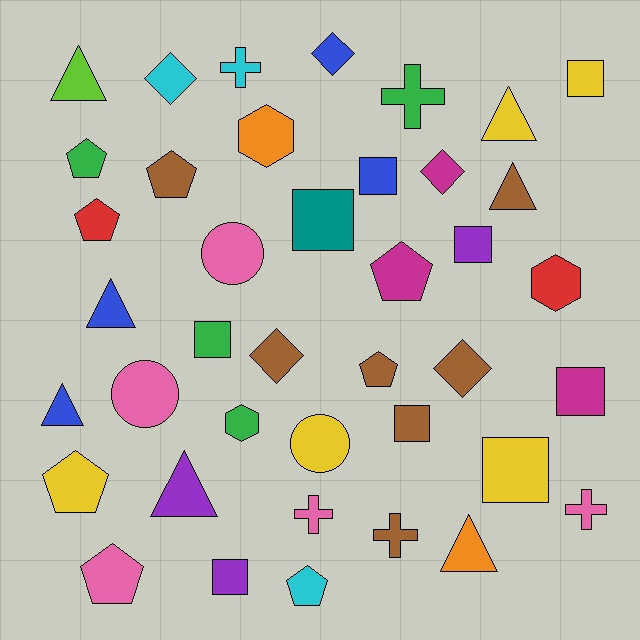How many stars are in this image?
There are no stars.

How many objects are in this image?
There are 40 objects.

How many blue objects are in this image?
There are 4 blue objects.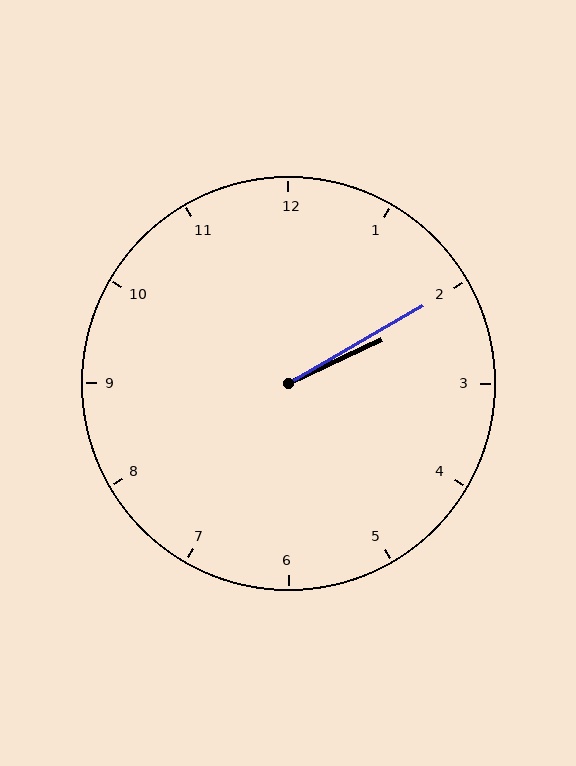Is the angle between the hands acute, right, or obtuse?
It is acute.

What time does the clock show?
2:10.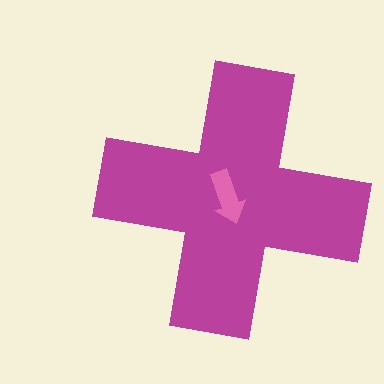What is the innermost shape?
The pink arrow.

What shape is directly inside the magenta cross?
The pink arrow.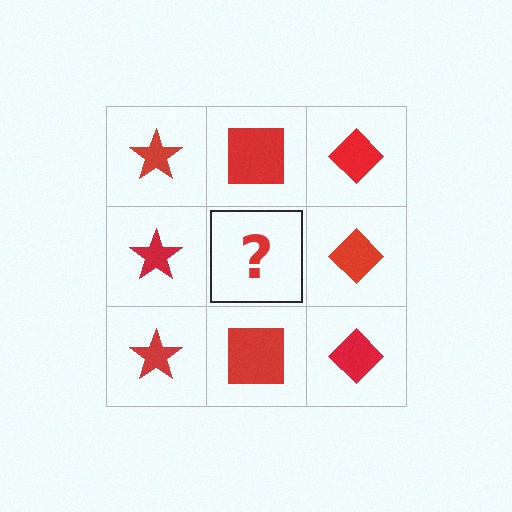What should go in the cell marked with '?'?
The missing cell should contain a red square.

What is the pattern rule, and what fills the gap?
The rule is that each column has a consistent shape. The gap should be filled with a red square.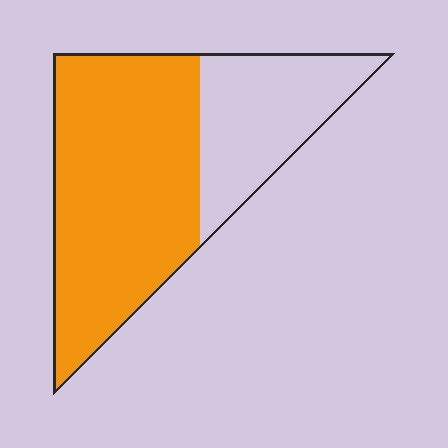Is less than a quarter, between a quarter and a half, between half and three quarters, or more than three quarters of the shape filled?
Between half and three quarters.